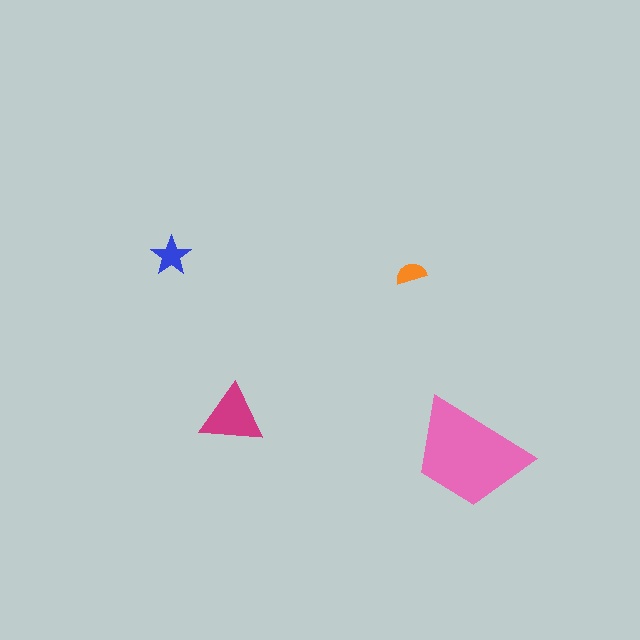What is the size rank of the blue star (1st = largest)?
3rd.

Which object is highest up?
The blue star is topmost.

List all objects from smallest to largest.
The orange semicircle, the blue star, the magenta triangle, the pink trapezoid.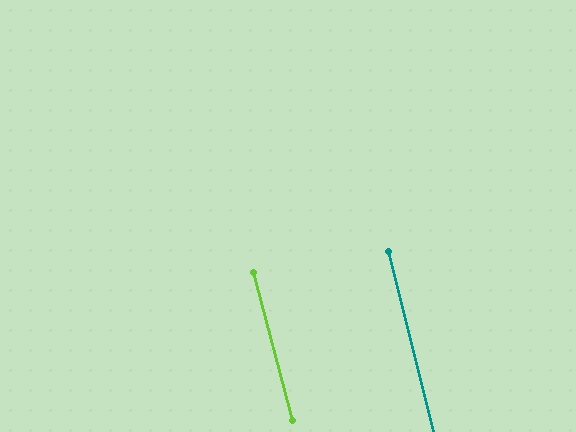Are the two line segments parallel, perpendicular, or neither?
Parallel — their directions differ by only 0.4°.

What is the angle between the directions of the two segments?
Approximately 0 degrees.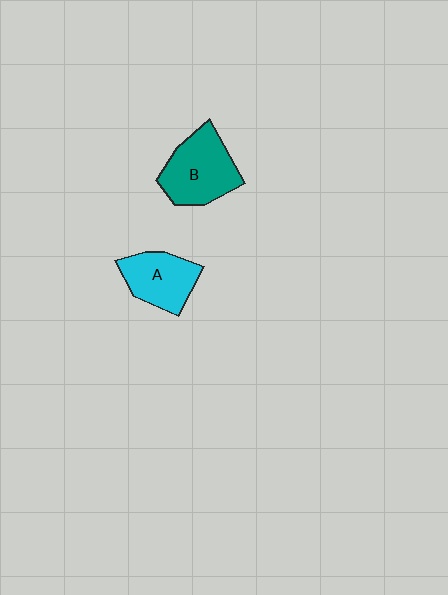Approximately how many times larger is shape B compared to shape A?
Approximately 1.3 times.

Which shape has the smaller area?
Shape A (cyan).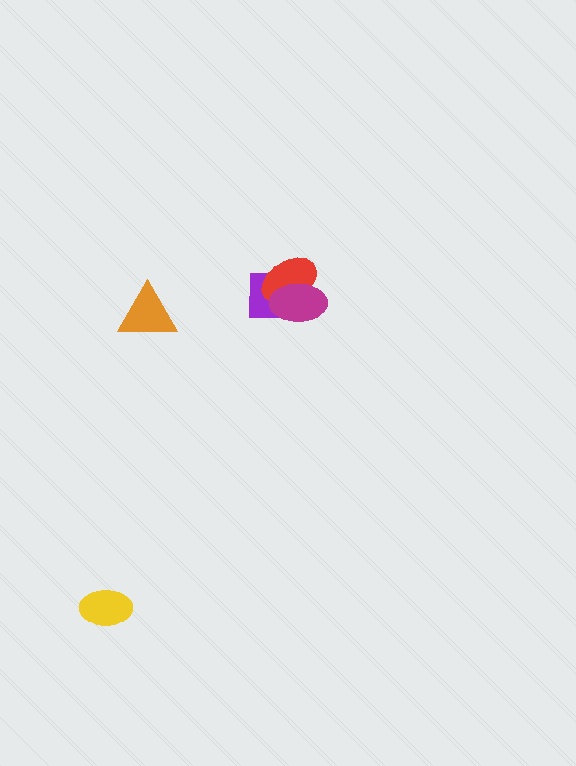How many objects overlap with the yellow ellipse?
0 objects overlap with the yellow ellipse.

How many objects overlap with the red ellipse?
2 objects overlap with the red ellipse.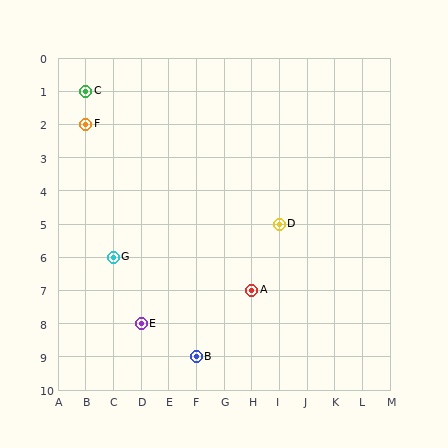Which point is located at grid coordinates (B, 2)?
Point F is at (B, 2).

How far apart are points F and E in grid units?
Points F and E are 2 columns and 6 rows apart (about 6.3 grid units diagonally).